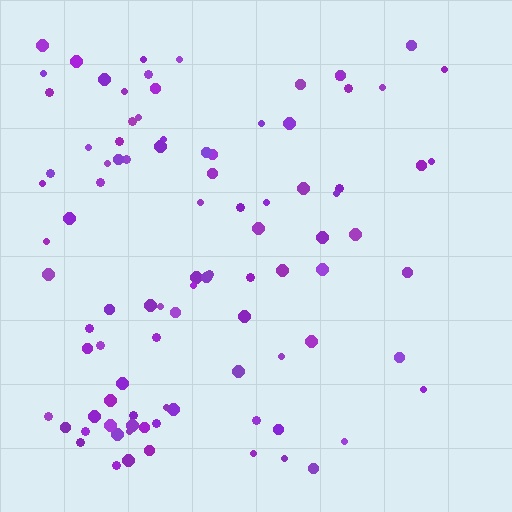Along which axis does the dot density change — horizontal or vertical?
Horizontal.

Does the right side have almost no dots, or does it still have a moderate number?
Still a moderate number, just noticeably fewer than the left.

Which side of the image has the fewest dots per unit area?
The right.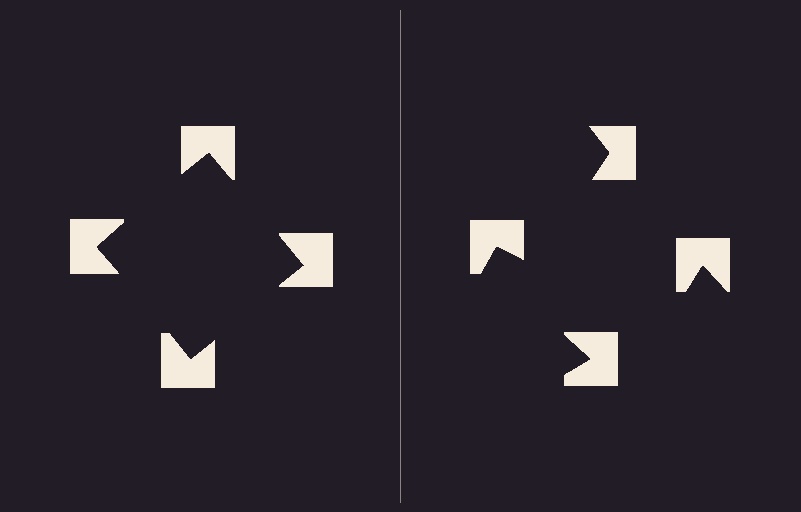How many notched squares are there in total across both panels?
8 — 4 on each side.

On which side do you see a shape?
An illusory square appears on the left side. On the right side the wedge cuts are rotated, so no coherent shape forms.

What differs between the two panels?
The notched squares are positioned identically on both sides; only the wedge orientations differ. On the left they align to a square; on the right they are misaligned.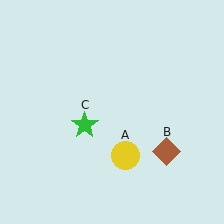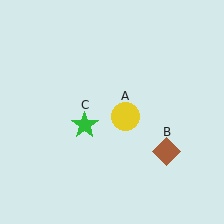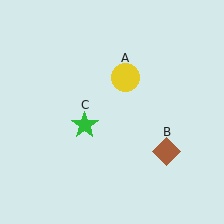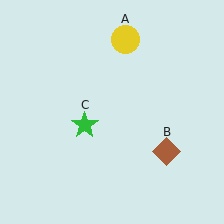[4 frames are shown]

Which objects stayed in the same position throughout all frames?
Brown diamond (object B) and green star (object C) remained stationary.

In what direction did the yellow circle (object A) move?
The yellow circle (object A) moved up.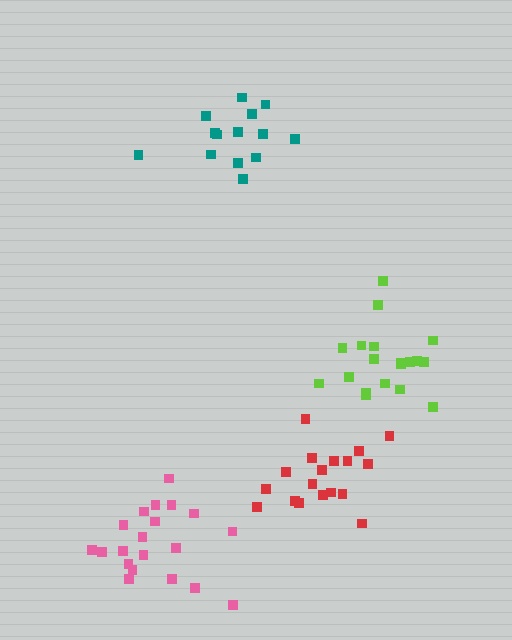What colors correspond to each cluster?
The clusters are colored: pink, teal, lime, red.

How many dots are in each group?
Group 1: 20 dots, Group 2: 14 dots, Group 3: 19 dots, Group 4: 18 dots (71 total).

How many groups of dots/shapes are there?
There are 4 groups.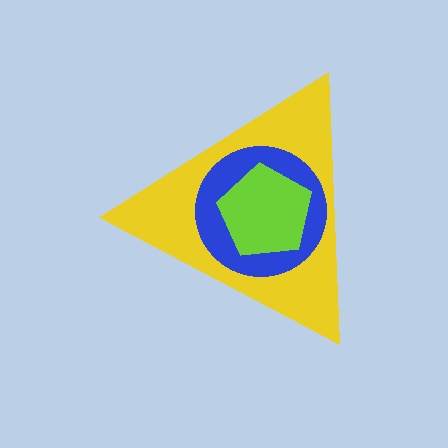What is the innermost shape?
The lime pentagon.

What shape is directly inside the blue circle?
The lime pentagon.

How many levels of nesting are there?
3.